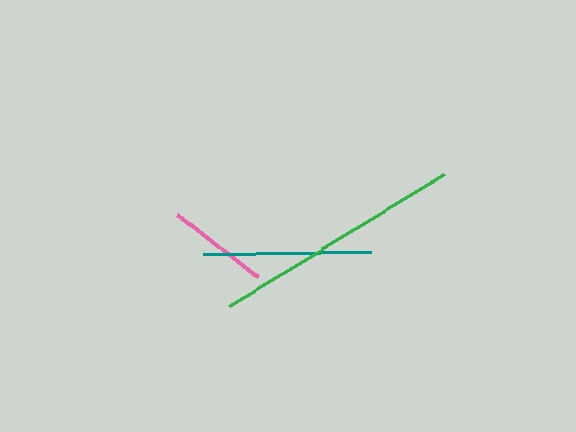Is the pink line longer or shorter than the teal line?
The teal line is longer than the pink line.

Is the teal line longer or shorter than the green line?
The green line is longer than the teal line.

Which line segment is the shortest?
The pink line is the shortest at approximately 103 pixels.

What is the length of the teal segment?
The teal segment is approximately 168 pixels long.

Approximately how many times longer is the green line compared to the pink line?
The green line is approximately 2.4 times the length of the pink line.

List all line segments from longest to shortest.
From longest to shortest: green, teal, pink.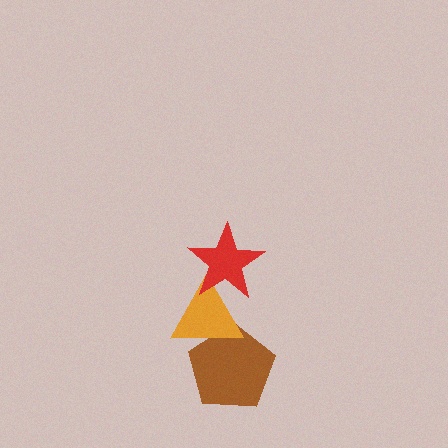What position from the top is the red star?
The red star is 1st from the top.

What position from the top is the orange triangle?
The orange triangle is 2nd from the top.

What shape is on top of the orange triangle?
The red star is on top of the orange triangle.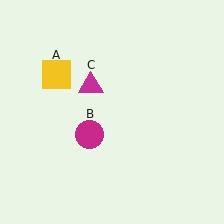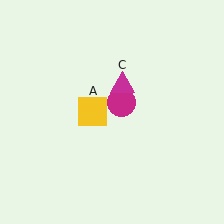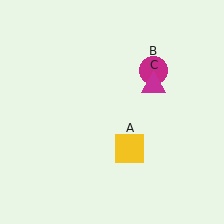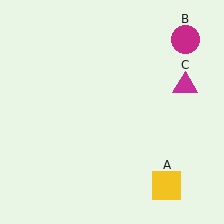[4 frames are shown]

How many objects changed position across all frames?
3 objects changed position: yellow square (object A), magenta circle (object B), magenta triangle (object C).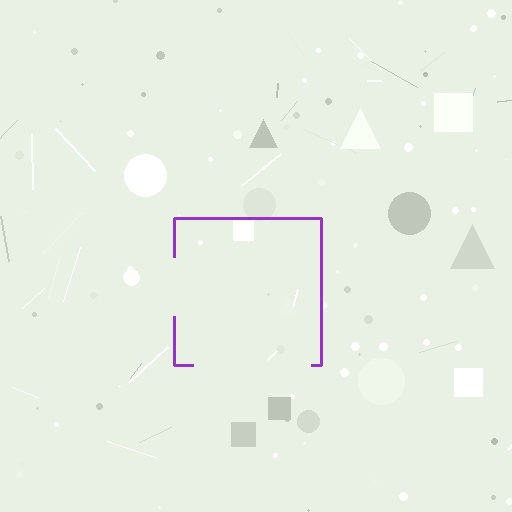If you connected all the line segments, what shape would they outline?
They would outline a square.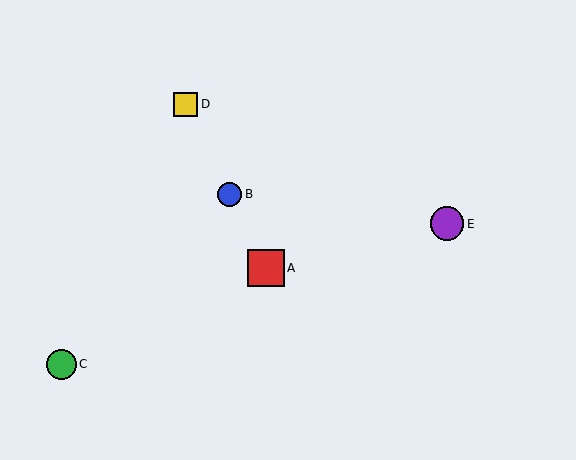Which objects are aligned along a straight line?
Objects A, B, D are aligned along a straight line.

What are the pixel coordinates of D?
Object D is at (186, 104).